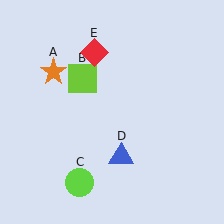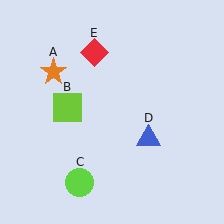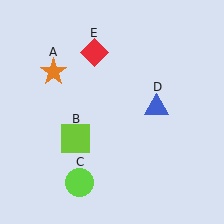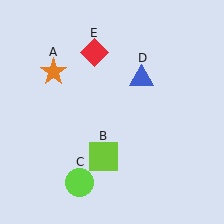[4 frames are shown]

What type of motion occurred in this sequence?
The lime square (object B), blue triangle (object D) rotated counterclockwise around the center of the scene.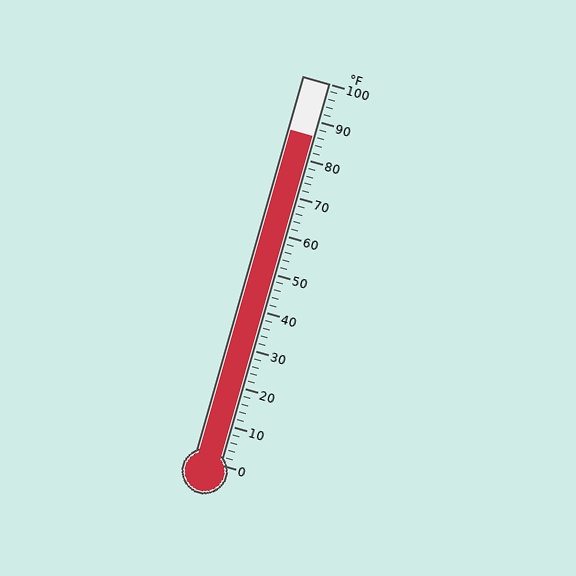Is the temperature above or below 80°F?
The temperature is above 80°F.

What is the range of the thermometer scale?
The thermometer scale ranges from 0°F to 100°F.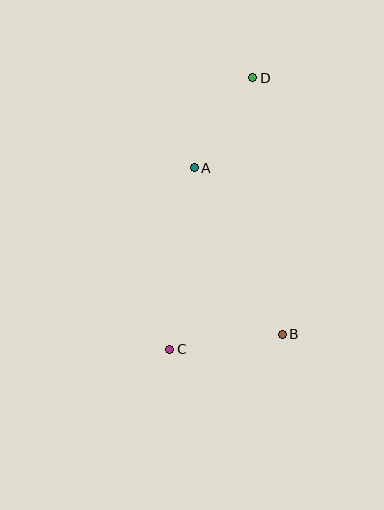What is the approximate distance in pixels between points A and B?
The distance between A and B is approximately 188 pixels.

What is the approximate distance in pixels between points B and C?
The distance between B and C is approximately 114 pixels.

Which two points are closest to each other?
Points A and D are closest to each other.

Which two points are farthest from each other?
Points C and D are farthest from each other.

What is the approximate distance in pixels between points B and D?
The distance between B and D is approximately 258 pixels.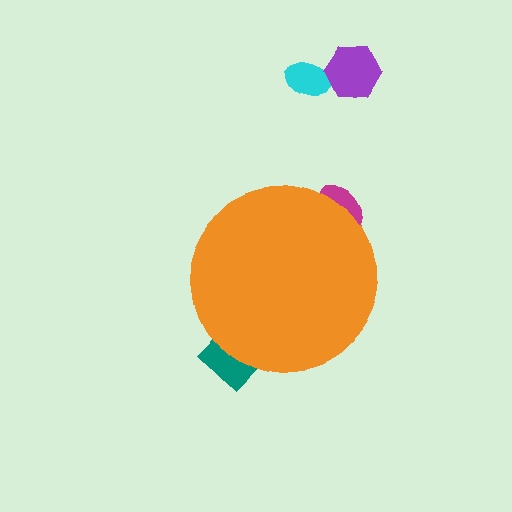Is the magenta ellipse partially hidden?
Yes, the magenta ellipse is partially hidden behind the orange circle.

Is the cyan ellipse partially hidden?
No, the cyan ellipse is fully visible.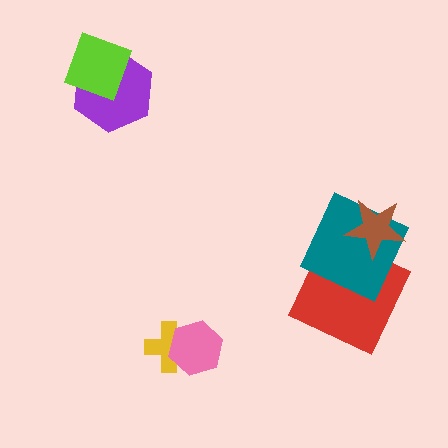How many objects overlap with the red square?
2 objects overlap with the red square.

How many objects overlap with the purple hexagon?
1 object overlaps with the purple hexagon.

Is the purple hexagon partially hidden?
Yes, it is partially covered by another shape.